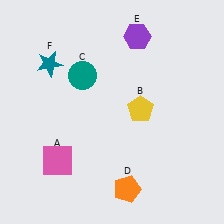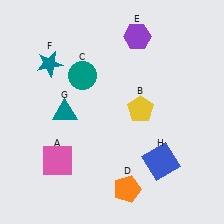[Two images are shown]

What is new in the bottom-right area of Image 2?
A blue square (H) was added in the bottom-right area of Image 2.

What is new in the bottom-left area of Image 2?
A teal triangle (G) was added in the bottom-left area of Image 2.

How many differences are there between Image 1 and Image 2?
There are 2 differences between the two images.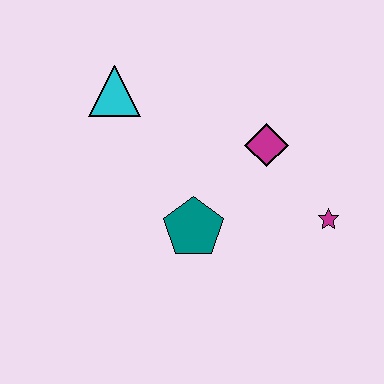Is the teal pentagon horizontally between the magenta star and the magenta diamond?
No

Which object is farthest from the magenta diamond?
The cyan triangle is farthest from the magenta diamond.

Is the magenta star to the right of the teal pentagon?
Yes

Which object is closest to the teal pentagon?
The magenta diamond is closest to the teal pentagon.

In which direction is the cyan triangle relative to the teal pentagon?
The cyan triangle is above the teal pentagon.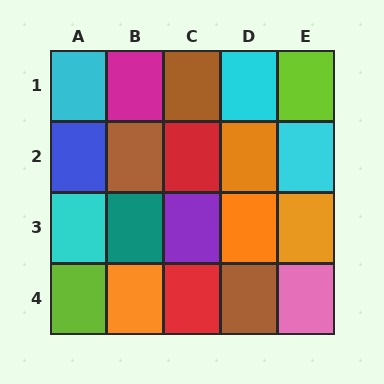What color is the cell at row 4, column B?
Orange.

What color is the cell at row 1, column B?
Magenta.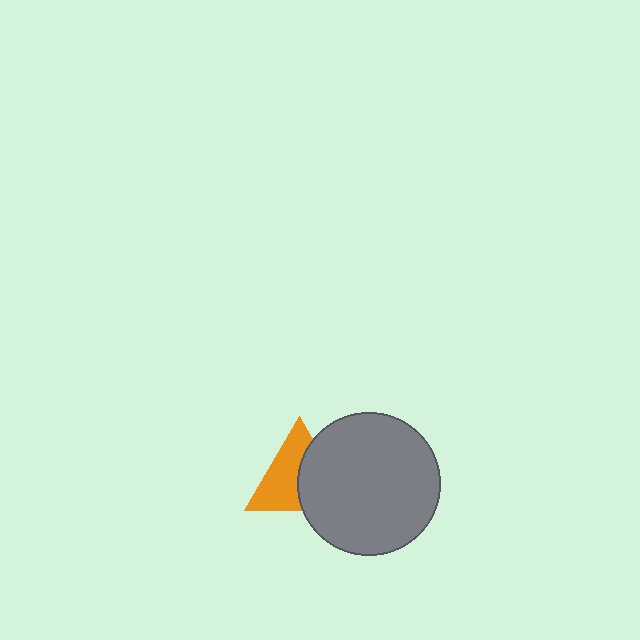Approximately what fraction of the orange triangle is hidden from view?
Roughly 45% of the orange triangle is hidden behind the gray circle.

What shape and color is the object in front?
The object in front is a gray circle.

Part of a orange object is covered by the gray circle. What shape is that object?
It is a triangle.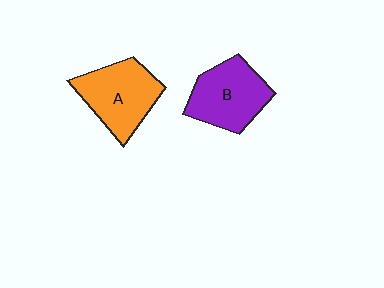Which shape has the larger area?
Shape A (orange).